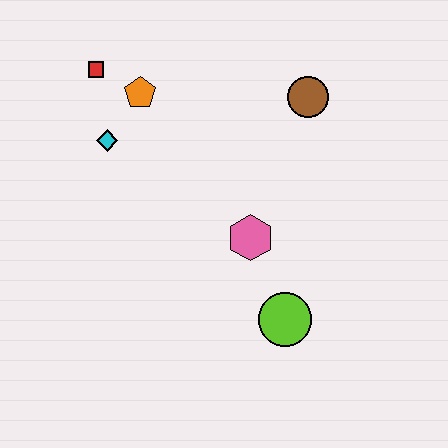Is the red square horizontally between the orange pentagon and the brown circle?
No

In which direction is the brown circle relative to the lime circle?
The brown circle is above the lime circle.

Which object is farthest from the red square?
The lime circle is farthest from the red square.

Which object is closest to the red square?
The orange pentagon is closest to the red square.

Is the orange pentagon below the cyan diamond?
No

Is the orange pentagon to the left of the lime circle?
Yes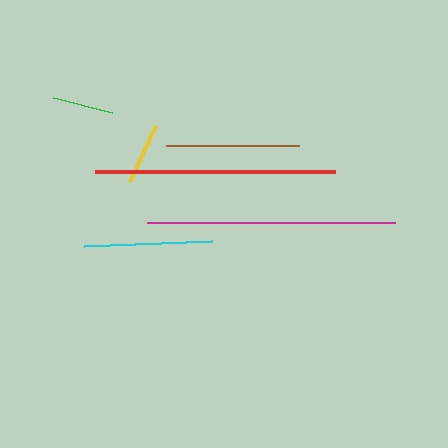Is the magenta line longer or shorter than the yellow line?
The magenta line is longer than the yellow line.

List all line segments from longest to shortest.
From longest to shortest: magenta, red, brown, cyan, yellow, green.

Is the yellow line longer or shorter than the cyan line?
The cyan line is longer than the yellow line.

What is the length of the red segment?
The red segment is approximately 240 pixels long.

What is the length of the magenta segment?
The magenta segment is approximately 248 pixels long.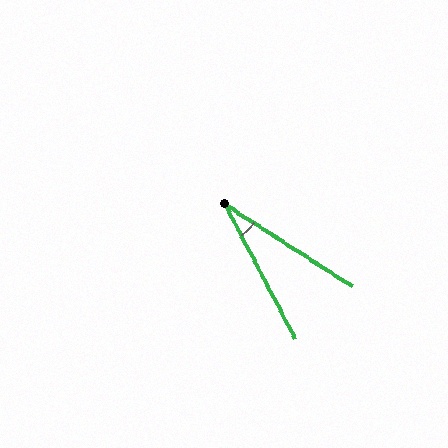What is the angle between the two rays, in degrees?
Approximately 30 degrees.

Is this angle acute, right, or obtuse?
It is acute.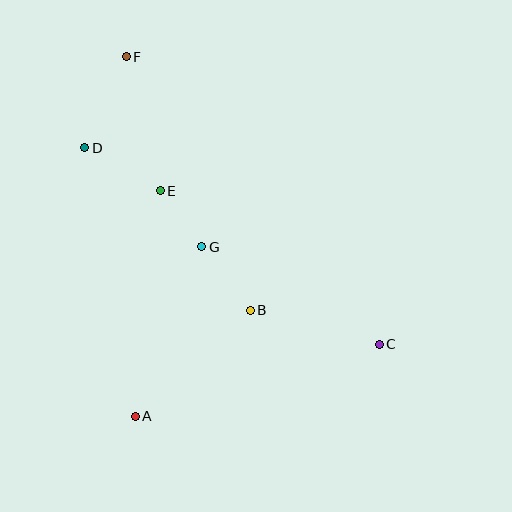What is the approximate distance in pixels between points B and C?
The distance between B and C is approximately 134 pixels.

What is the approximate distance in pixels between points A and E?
The distance between A and E is approximately 227 pixels.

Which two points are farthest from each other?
Points C and F are farthest from each other.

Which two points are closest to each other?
Points E and G are closest to each other.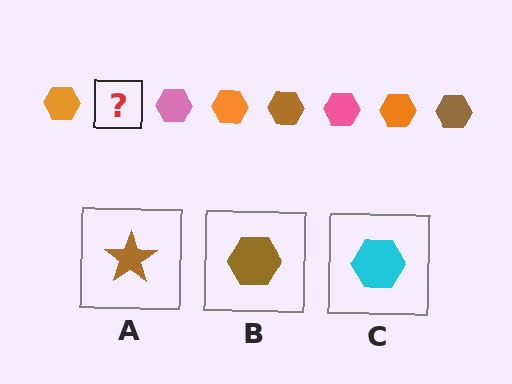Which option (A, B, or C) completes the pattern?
B.